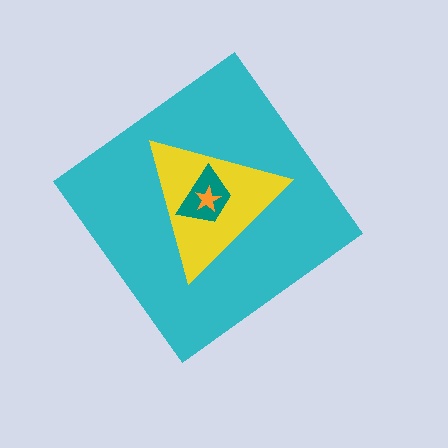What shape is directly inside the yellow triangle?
The teal trapezoid.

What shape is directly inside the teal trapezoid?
The orange star.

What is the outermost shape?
The cyan diamond.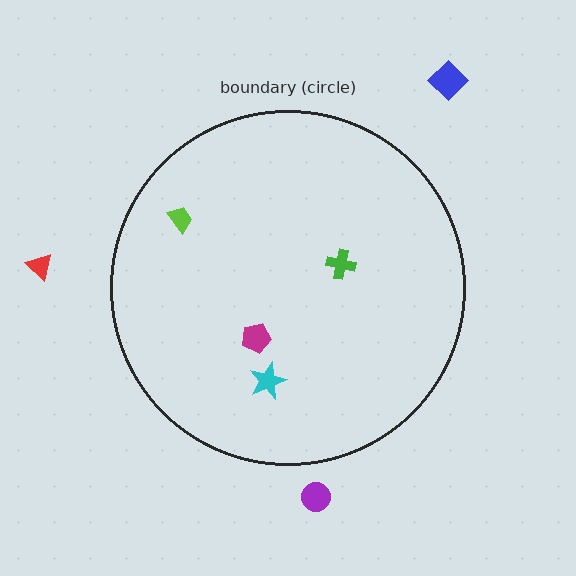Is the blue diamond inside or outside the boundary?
Outside.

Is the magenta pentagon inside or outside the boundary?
Inside.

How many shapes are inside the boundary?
4 inside, 3 outside.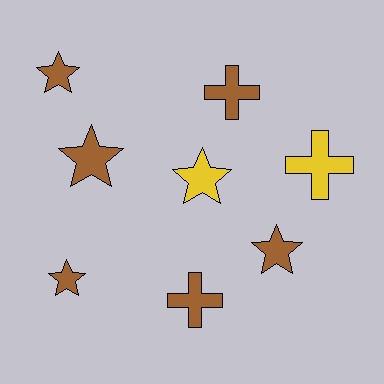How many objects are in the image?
There are 8 objects.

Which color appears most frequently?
Brown, with 6 objects.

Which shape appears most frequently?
Star, with 5 objects.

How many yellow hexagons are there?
There are no yellow hexagons.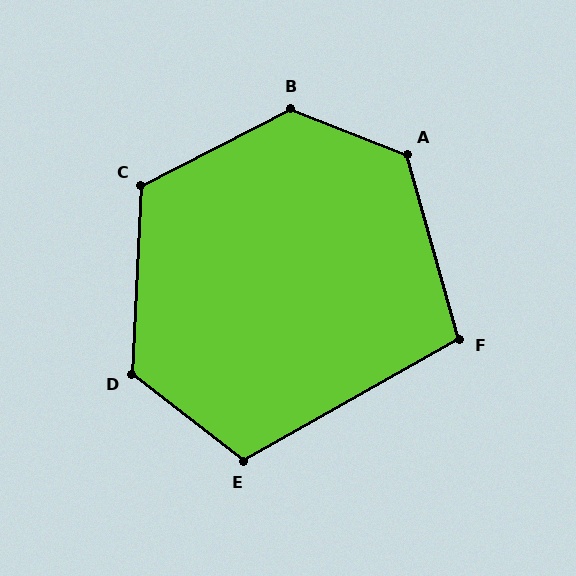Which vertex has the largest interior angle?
B, at approximately 131 degrees.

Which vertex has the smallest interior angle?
F, at approximately 104 degrees.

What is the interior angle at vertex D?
Approximately 125 degrees (obtuse).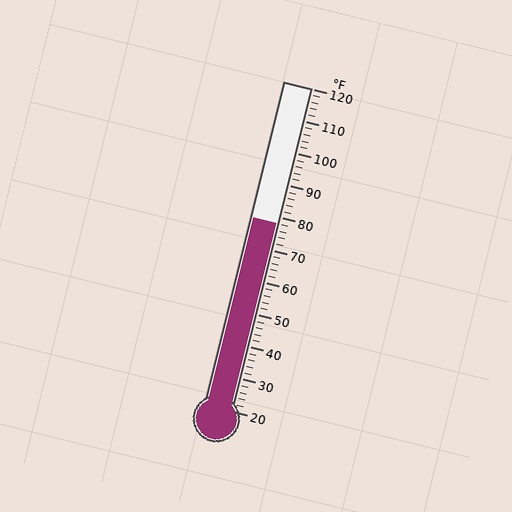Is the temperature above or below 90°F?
The temperature is below 90°F.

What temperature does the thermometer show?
The thermometer shows approximately 78°F.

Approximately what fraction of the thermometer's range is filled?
The thermometer is filled to approximately 60% of its range.